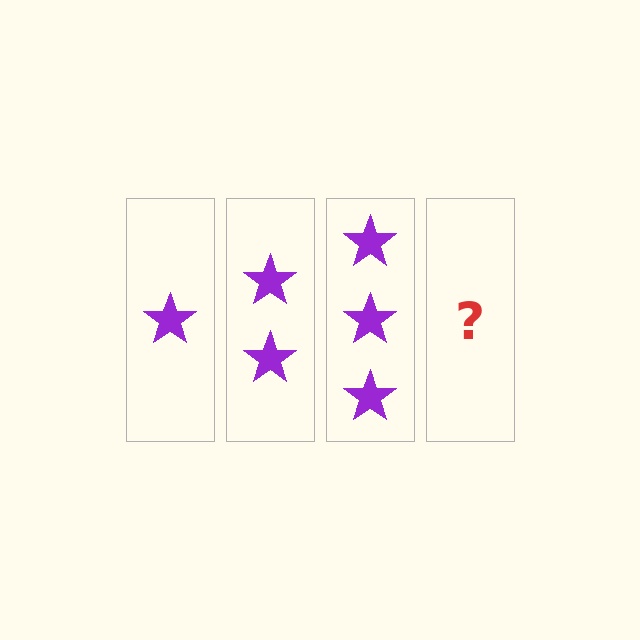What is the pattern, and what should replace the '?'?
The pattern is that each step adds one more star. The '?' should be 4 stars.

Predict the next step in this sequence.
The next step is 4 stars.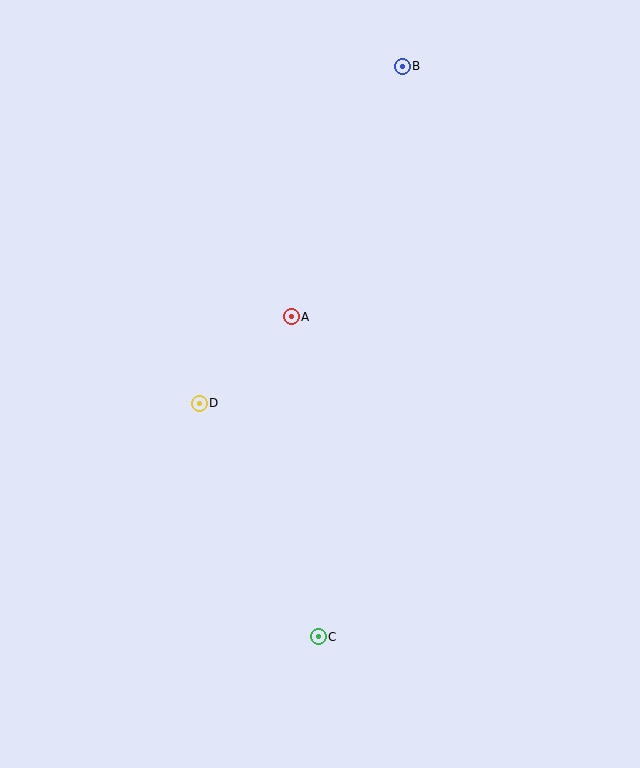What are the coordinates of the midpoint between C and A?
The midpoint between C and A is at (305, 477).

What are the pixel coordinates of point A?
Point A is at (291, 317).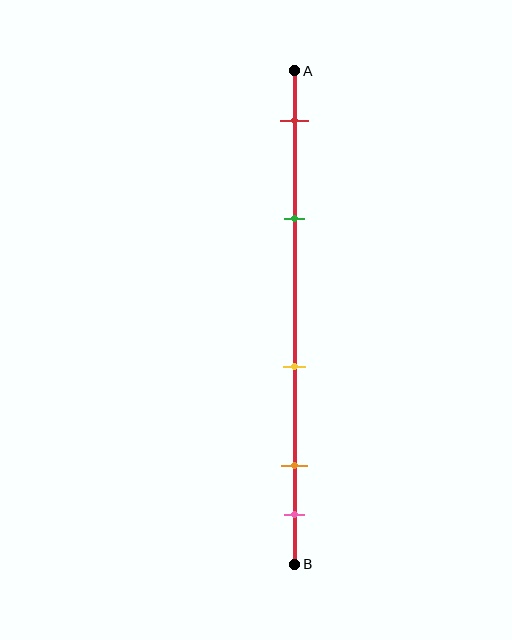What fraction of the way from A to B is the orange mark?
The orange mark is approximately 80% (0.8) of the way from A to B.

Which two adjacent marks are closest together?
The orange and pink marks are the closest adjacent pair.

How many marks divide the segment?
There are 5 marks dividing the segment.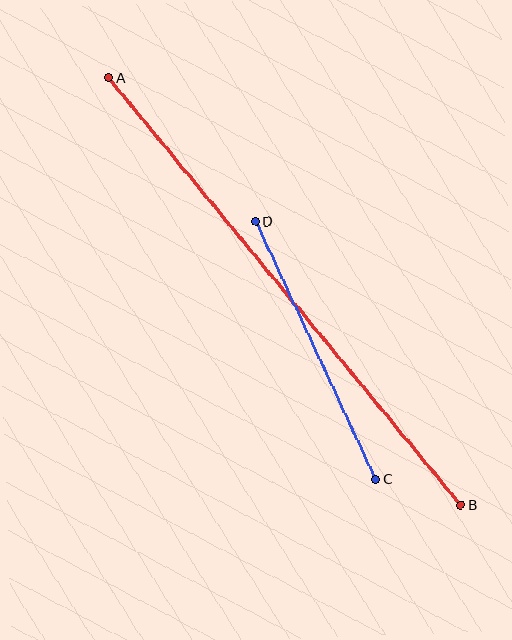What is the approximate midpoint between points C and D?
The midpoint is at approximately (316, 350) pixels.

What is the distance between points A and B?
The distance is approximately 554 pixels.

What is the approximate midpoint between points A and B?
The midpoint is at approximately (285, 292) pixels.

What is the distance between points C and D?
The distance is approximately 284 pixels.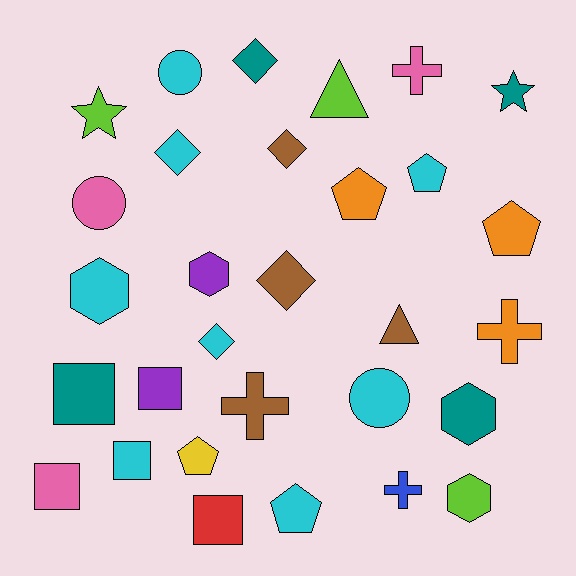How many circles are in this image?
There are 3 circles.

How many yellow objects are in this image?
There is 1 yellow object.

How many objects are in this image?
There are 30 objects.